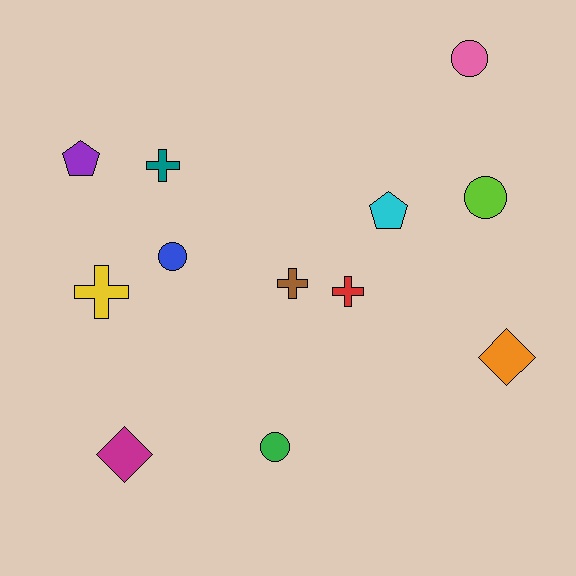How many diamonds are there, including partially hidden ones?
There are 2 diamonds.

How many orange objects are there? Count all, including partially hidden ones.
There is 1 orange object.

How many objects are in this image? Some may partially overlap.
There are 12 objects.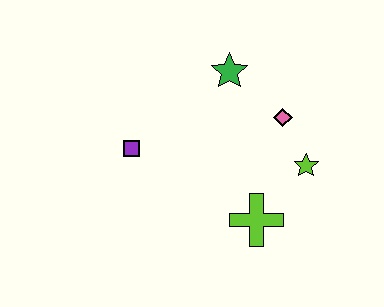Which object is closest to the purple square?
The green star is closest to the purple square.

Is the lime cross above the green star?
No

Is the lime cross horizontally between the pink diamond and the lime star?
No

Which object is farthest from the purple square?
The lime star is farthest from the purple square.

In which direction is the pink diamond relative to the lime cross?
The pink diamond is above the lime cross.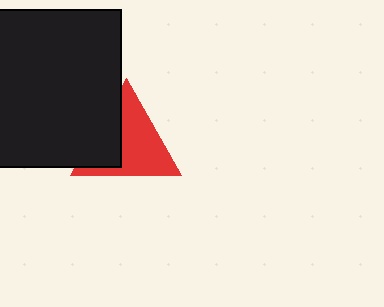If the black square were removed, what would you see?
You would see the complete red triangle.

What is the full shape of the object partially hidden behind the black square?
The partially hidden object is a red triangle.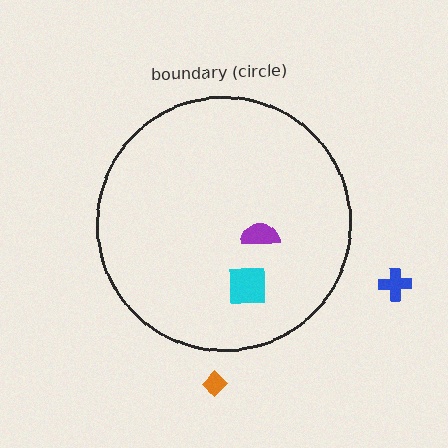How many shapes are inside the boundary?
2 inside, 2 outside.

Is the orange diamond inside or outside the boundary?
Outside.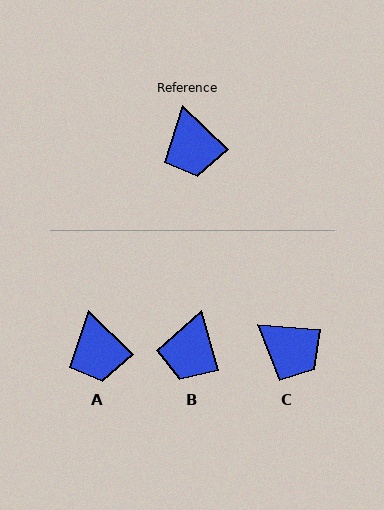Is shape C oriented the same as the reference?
No, it is off by about 40 degrees.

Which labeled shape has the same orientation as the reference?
A.